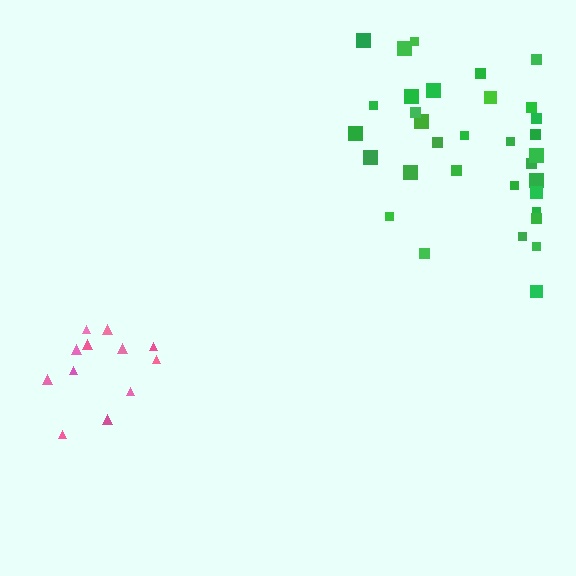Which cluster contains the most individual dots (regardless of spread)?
Green (34).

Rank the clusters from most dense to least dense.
pink, green.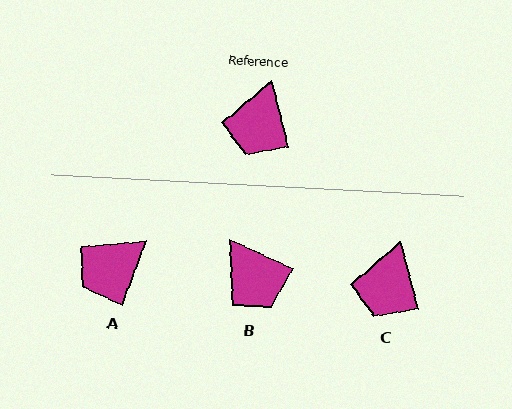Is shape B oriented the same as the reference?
No, it is off by about 51 degrees.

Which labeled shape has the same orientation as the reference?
C.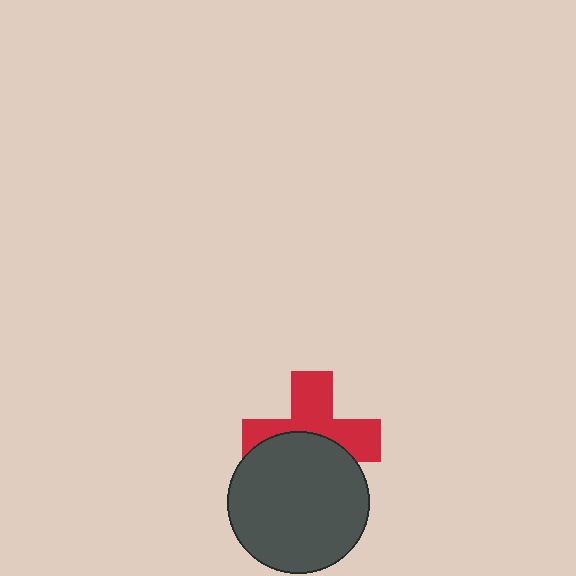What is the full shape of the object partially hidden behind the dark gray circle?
The partially hidden object is a red cross.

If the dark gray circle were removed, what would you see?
You would see the complete red cross.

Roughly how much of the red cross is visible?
About half of it is visible (roughly 54%).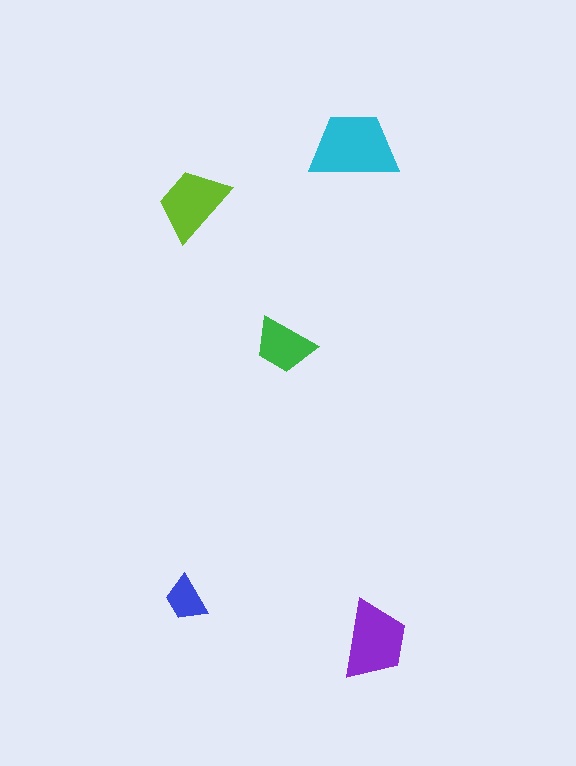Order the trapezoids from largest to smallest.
the cyan one, the purple one, the lime one, the green one, the blue one.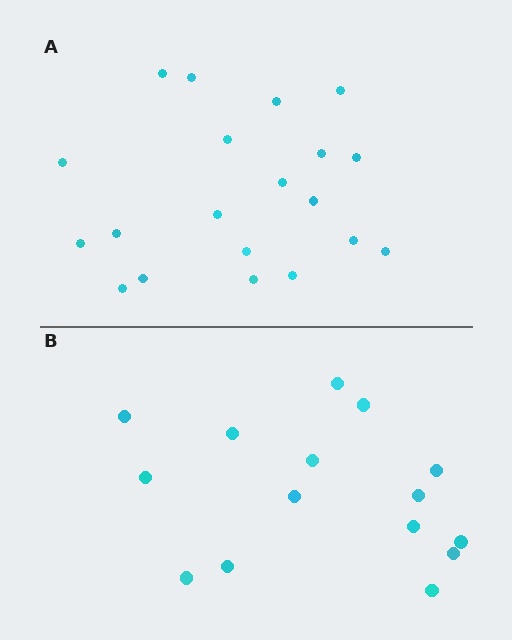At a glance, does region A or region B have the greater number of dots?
Region A (the top region) has more dots.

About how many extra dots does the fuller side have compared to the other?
Region A has about 5 more dots than region B.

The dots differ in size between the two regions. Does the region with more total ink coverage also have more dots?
No. Region B has more total ink coverage because its dots are larger, but region A actually contains more individual dots. Total area can be misleading — the number of items is what matters here.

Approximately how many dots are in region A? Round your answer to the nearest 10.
About 20 dots.